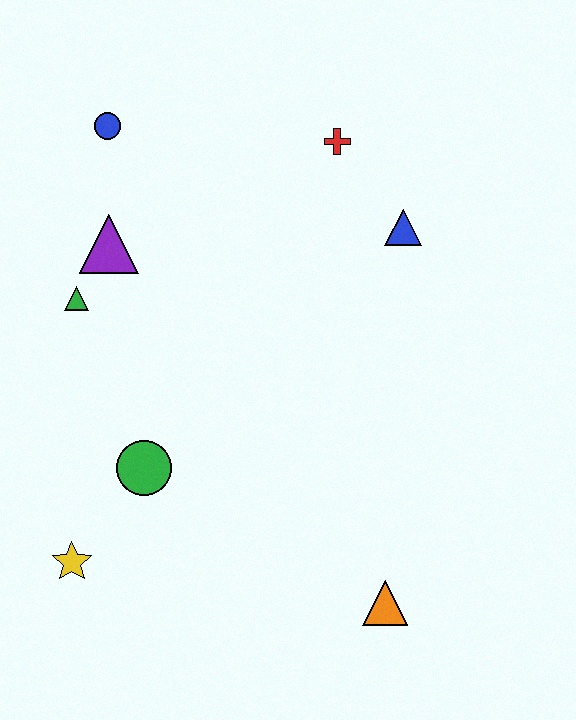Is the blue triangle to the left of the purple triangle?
No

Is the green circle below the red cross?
Yes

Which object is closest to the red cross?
The blue triangle is closest to the red cross.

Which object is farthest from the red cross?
The yellow star is farthest from the red cross.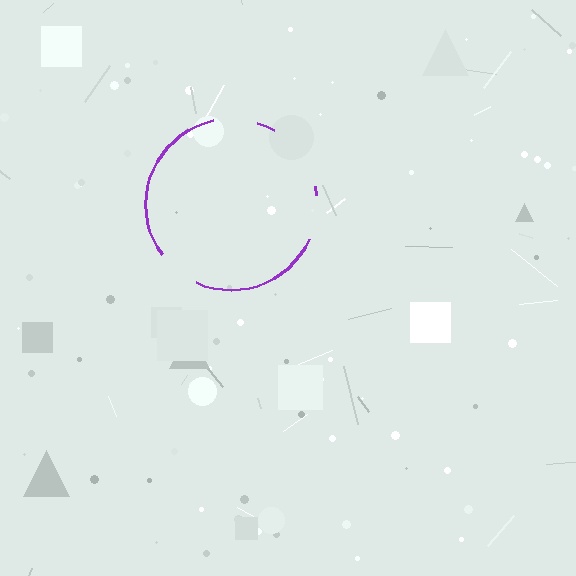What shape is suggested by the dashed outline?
The dashed outline suggests a circle.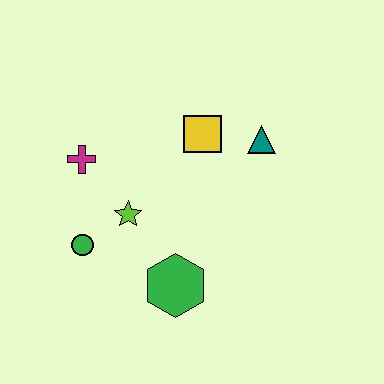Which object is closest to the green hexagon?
The lime star is closest to the green hexagon.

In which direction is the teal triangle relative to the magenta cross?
The teal triangle is to the right of the magenta cross.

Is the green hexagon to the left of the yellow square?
Yes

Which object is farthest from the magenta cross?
The teal triangle is farthest from the magenta cross.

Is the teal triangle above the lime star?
Yes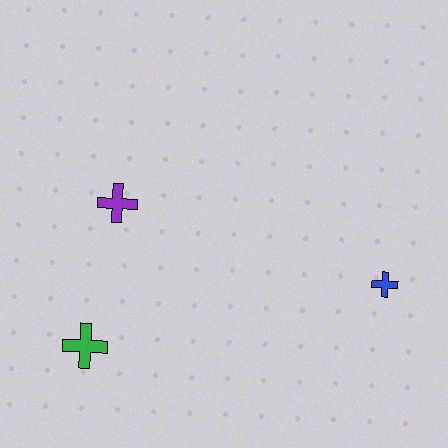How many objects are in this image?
There are 3 objects.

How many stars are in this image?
There are no stars.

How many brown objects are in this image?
There are no brown objects.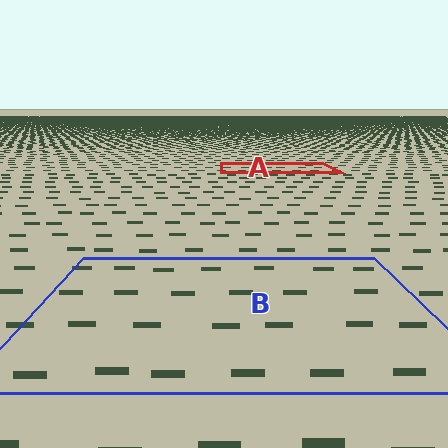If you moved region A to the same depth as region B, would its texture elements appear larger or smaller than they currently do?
They would appear larger. At a closer depth, the same texture elements are projected at a bigger on-screen size.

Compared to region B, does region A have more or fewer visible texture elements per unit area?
Region A has more texture elements per unit area — they are packed more densely because it is farther away.